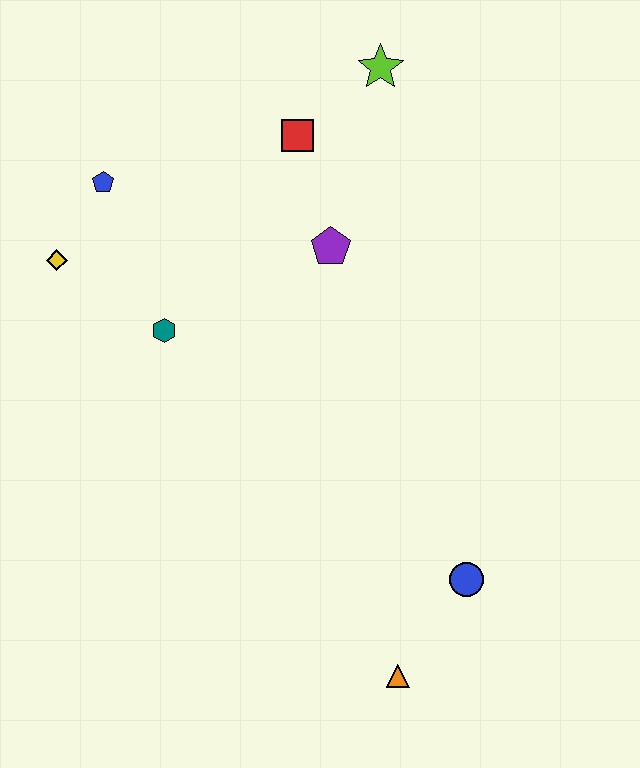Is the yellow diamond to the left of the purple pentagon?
Yes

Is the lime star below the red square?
No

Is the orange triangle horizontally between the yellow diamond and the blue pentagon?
No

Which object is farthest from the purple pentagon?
The orange triangle is farthest from the purple pentagon.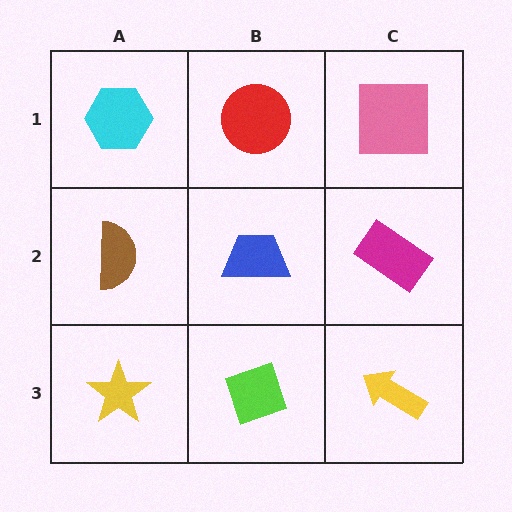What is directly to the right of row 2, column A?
A blue trapezoid.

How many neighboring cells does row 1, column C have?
2.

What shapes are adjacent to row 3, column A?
A brown semicircle (row 2, column A), a lime diamond (row 3, column B).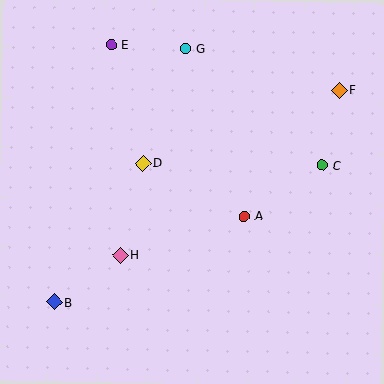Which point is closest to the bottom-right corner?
Point A is closest to the bottom-right corner.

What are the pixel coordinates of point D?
Point D is at (143, 163).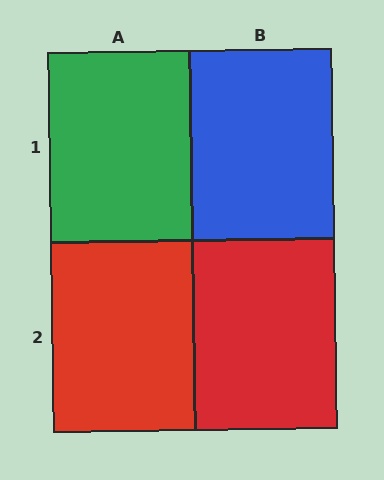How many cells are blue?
1 cell is blue.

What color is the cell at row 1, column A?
Green.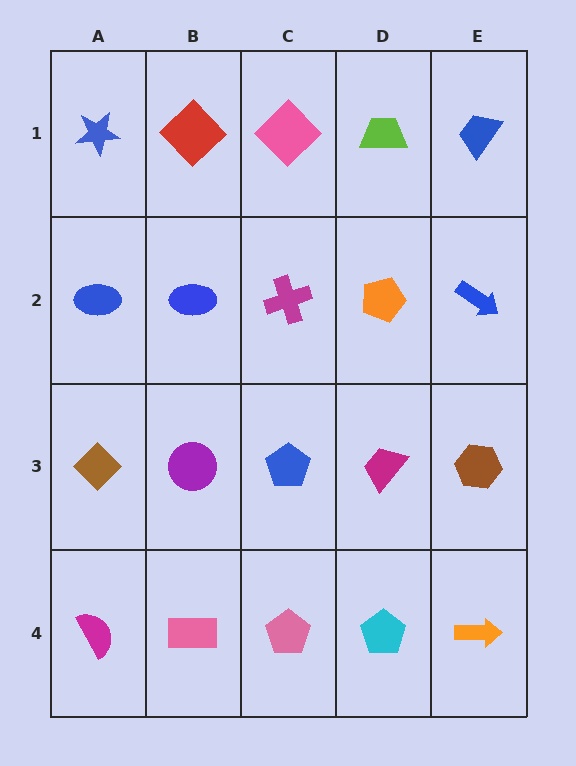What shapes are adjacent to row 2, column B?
A red diamond (row 1, column B), a purple circle (row 3, column B), a blue ellipse (row 2, column A), a magenta cross (row 2, column C).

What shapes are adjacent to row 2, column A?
A blue star (row 1, column A), a brown diamond (row 3, column A), a blue ellipse (row 2, column B).